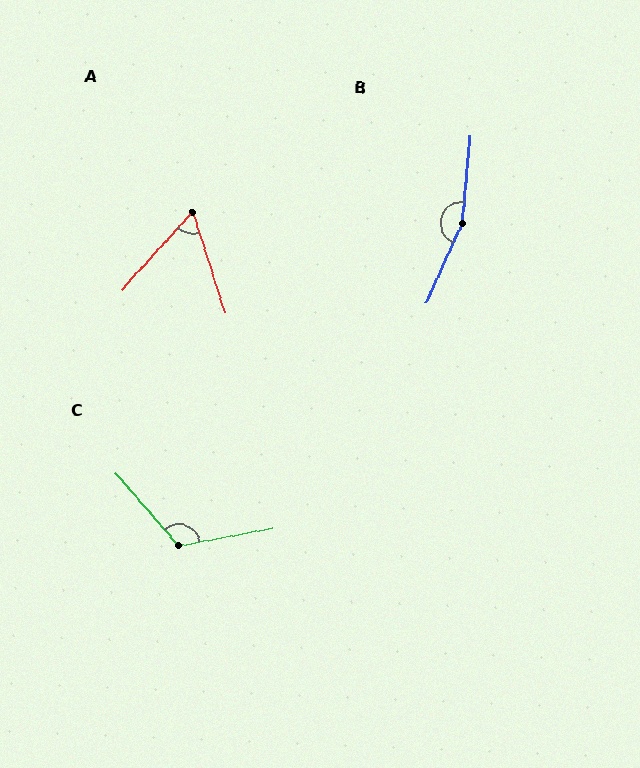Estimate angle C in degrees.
Approximately 120 degrees.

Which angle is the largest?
B, at approximately 161 degrees.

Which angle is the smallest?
A, at approximately 60 degrees.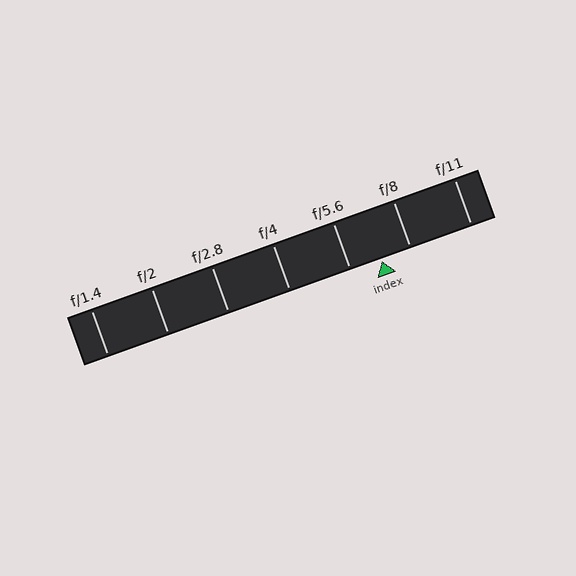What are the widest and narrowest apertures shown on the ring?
The widest aperture shown is f/1.4 and the narrowest is f/11.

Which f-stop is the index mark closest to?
The index mark is closest to f/8.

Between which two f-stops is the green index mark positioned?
The index mark is between f/5.6 and f/8.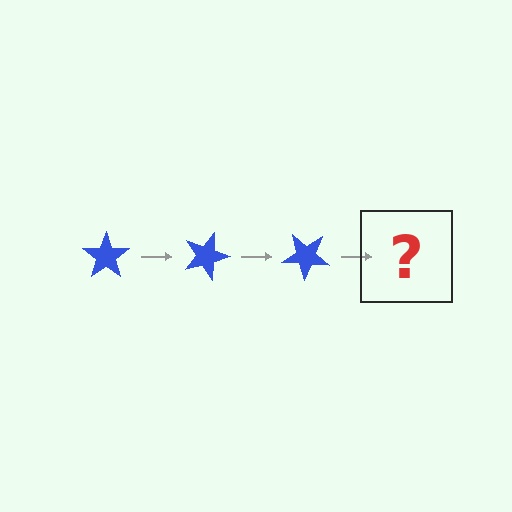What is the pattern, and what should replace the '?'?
The pattern is that the star rotates 20 degrees each step. The '?' should be a blue star rotated 60 degrees.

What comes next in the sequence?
The next element should be a blue star rotated 60 degrees.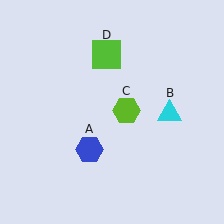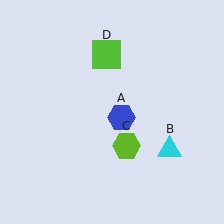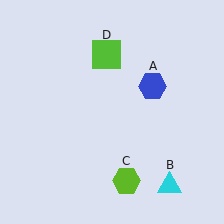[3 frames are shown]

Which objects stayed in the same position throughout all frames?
Lime square (object D) remained stationary.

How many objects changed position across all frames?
3 objects changed position: blue hexagon (object A), cyan triangle (object B), lime hexagon (object C).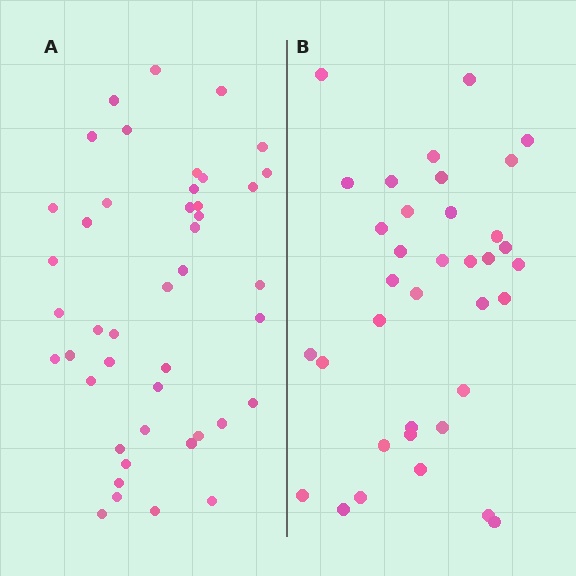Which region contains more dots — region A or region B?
Region A (the left region) has more dots.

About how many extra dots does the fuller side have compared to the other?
Region A has roughly 8 or so more dots than region B.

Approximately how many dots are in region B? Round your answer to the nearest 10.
About 40 dots. (The exact count is 36, which rounds to 40.)